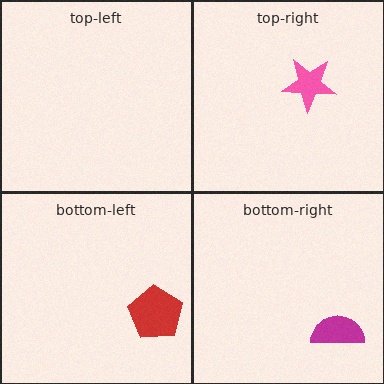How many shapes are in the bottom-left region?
1.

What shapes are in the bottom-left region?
The red pentagon.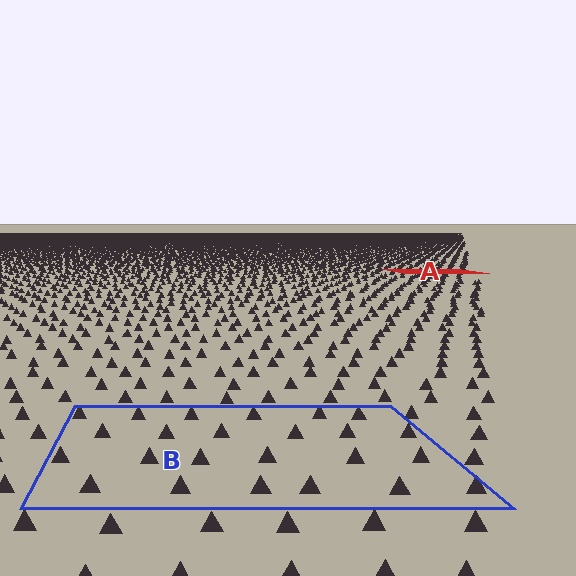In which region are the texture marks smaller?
The texture marks are smaller in region A, because it is farther away.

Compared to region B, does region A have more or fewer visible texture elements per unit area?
Region A has more texture elements per unit area — they are packed more densely because it is farther away.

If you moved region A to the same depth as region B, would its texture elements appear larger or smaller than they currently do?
They would appear larger. At a closer depth, the same texture elements are projected at a bigger on-screen size.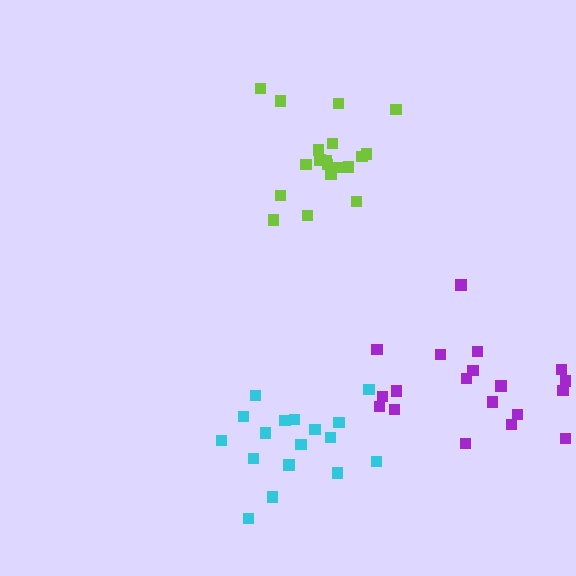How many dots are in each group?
Group 1: 19 dots, Group 2: 19 dots, Group 3: 17 dots (55 total).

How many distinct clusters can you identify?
There are 3 distinct clusters.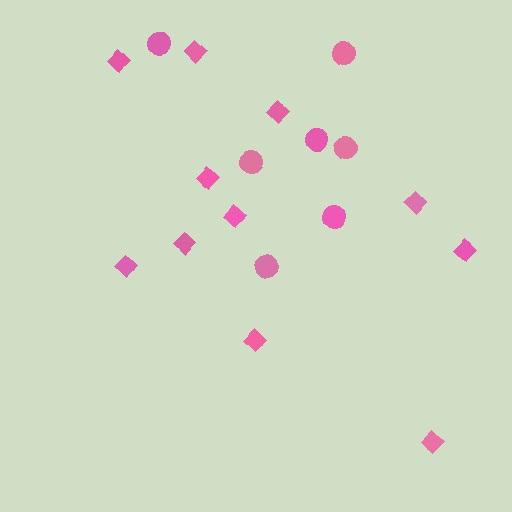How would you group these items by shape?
There are 2 groups: one group of diamonds (11) and one group of circles (7).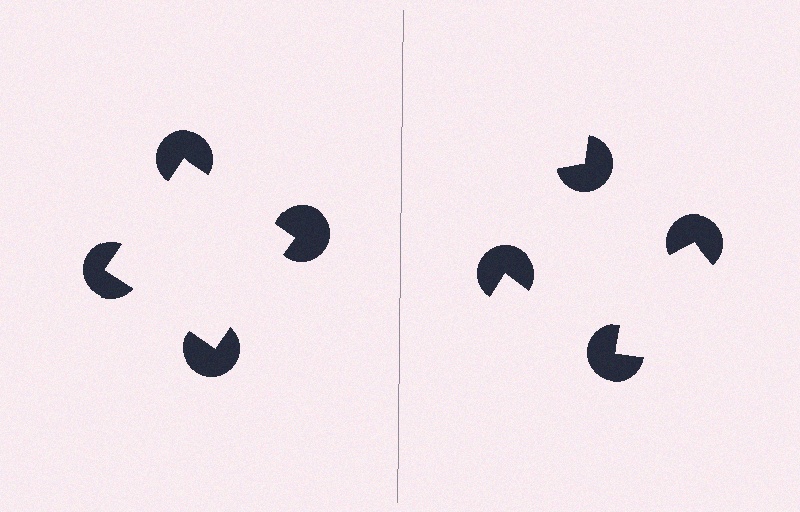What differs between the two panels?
The pac-man discs are positioned identically on both sides; only the wedge orientations differ. On the left they align to a square; on the right they are misaligned.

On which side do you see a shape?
An illusory square appears on the left side. On the right side the wedge cuts are rotated, so no coherent shape forms.